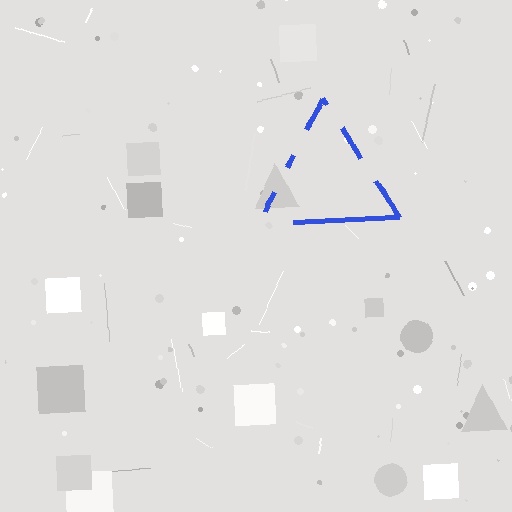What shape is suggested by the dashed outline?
The dashed outline suggests a triangle.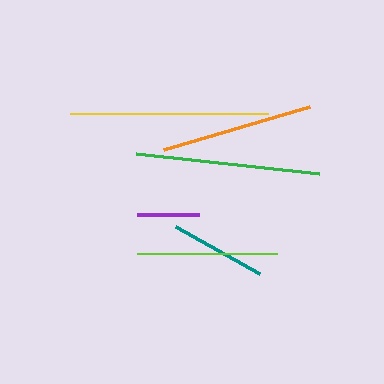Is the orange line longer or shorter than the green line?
The green line is longer than the orange line.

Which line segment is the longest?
The yellow line is the longest at approximately 198 pixels.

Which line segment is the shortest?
The purple line is the shortest at approximately 62 pixels.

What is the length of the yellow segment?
The yellow segment is approximately 198 pixels long.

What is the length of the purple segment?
The purple segment is approximately 62 pixels long.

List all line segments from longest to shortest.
From longest to shortest: yellow, green, orange, lime, teal, purple.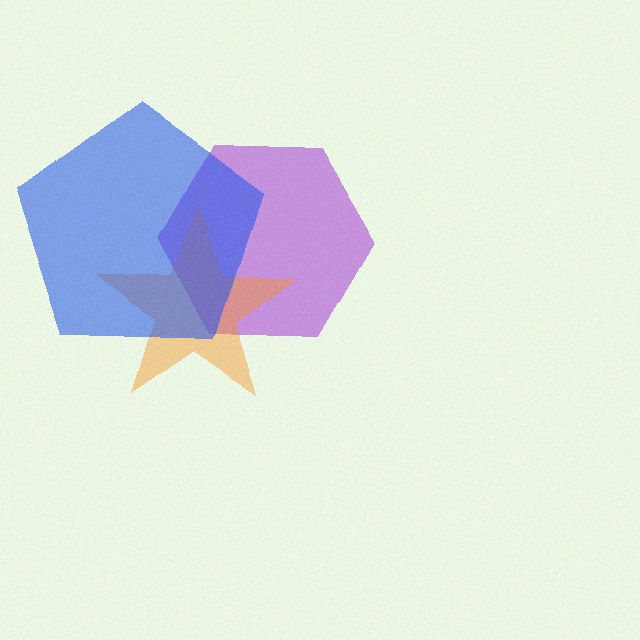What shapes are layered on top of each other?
The layered shapes are: a purple hexagon, an orange star, a blue pentagon.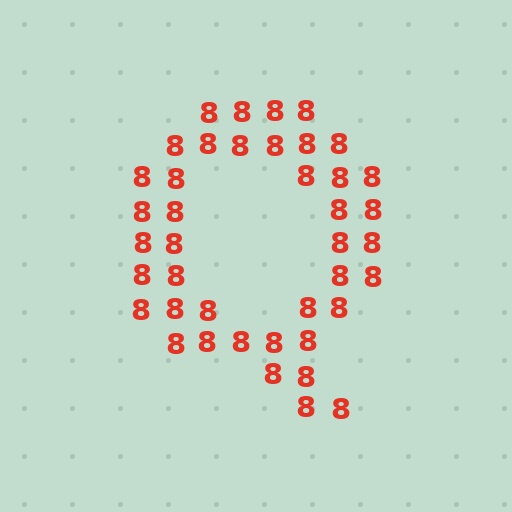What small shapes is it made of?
It is made of small digit 8's.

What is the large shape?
The large shape is the letter Q.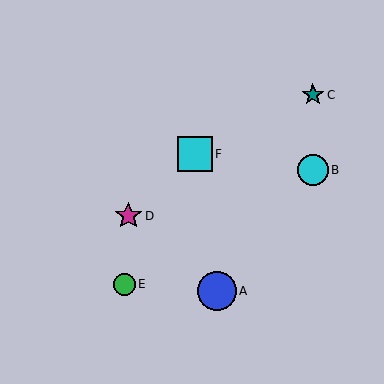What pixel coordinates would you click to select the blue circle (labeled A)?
Click at (217, 291) to select the blue circle A.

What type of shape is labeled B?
Shape B is a cyan circle.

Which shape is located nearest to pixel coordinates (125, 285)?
The green circle (labeled E) at (124, 284) is nearest to that location.